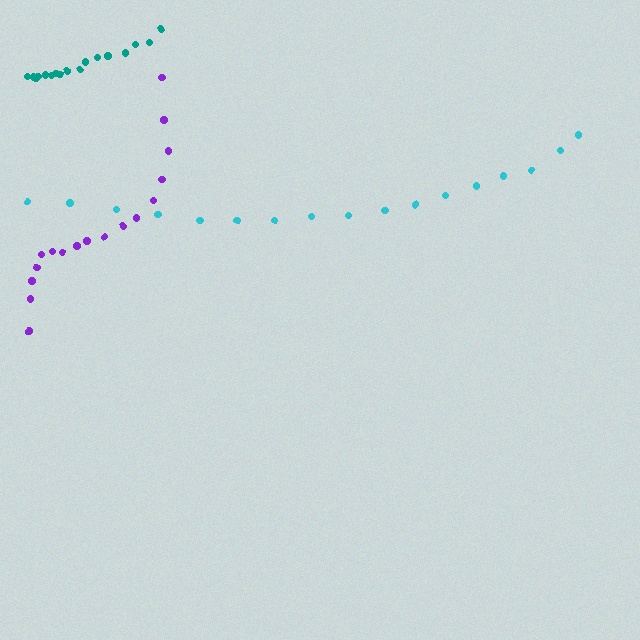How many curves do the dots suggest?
There are 3 distinct paths.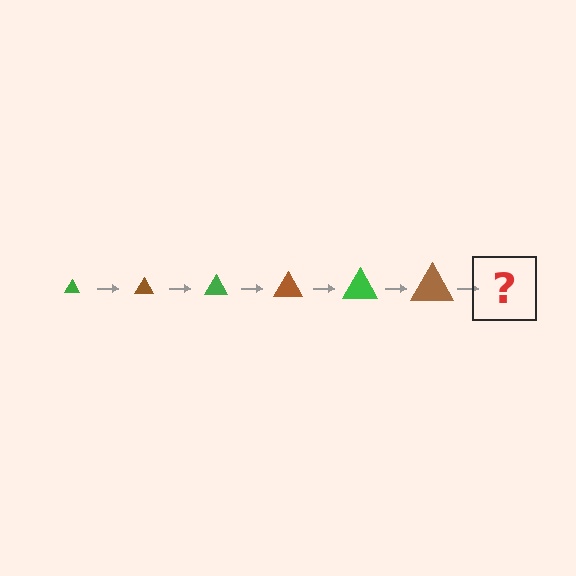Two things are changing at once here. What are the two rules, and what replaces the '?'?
The two rules are that the triangle grows larger each step and the color cycles through green and brown. The '?' should be a green triangle, larger than the previous one.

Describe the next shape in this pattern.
It should be a green triangle, larger than the previous one.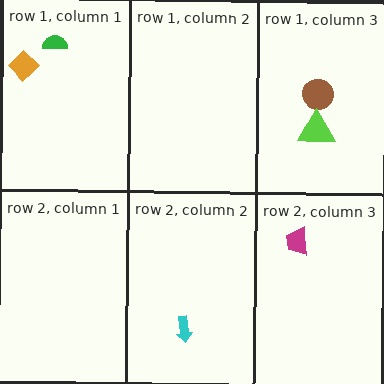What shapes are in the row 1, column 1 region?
The green semicircle, the orange diamond.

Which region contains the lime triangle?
The row 1, column 3 region.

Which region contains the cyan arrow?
The row 2, column 2 region.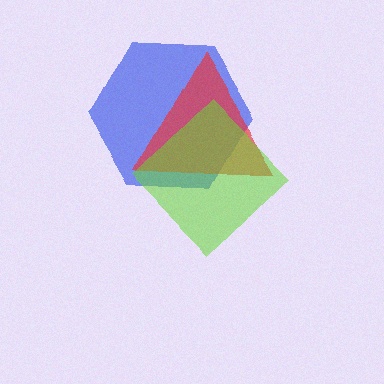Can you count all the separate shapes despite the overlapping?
Yes, there are 3 separate shapes.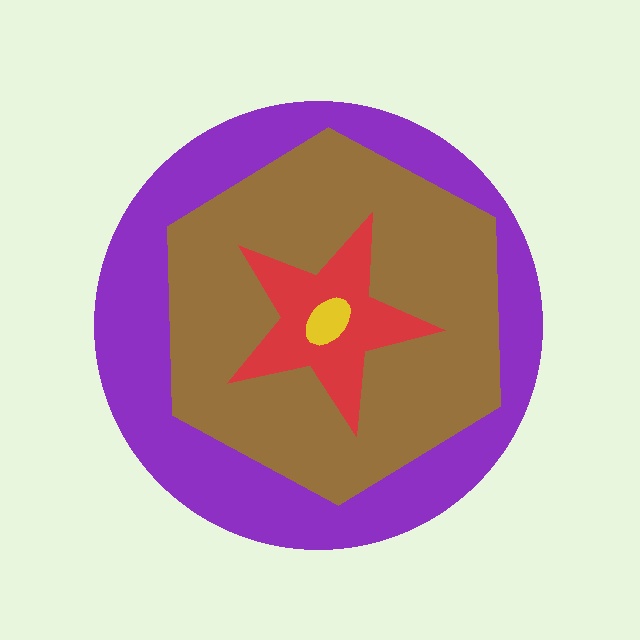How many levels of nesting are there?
4.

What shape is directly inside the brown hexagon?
The red star.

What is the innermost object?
The yellow ellipse.